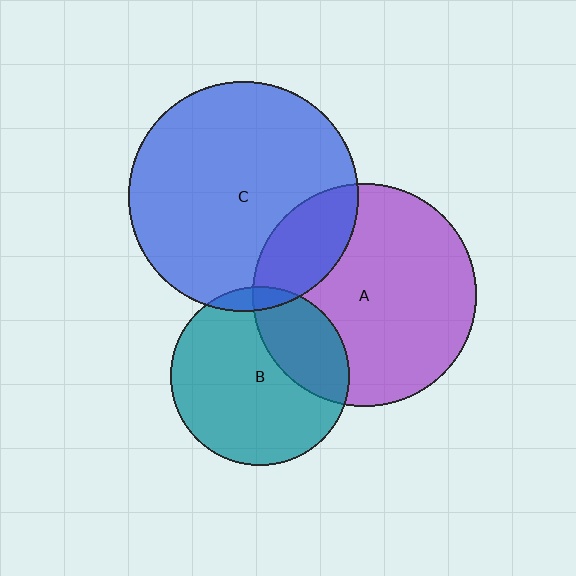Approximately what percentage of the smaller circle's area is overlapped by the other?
Approximately 5%.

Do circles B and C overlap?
Yes.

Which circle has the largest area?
Circle C (blue).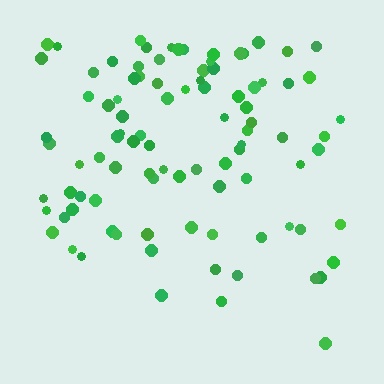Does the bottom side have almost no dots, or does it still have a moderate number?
Still a moderate number, just noticeably fewer than the top.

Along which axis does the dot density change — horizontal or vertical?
Vertical.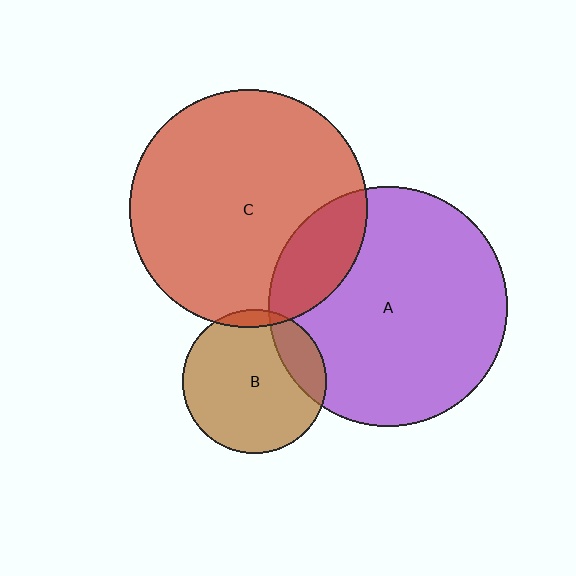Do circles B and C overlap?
Yes.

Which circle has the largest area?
Circle A (purple).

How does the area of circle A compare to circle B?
Approximately 2.8 times.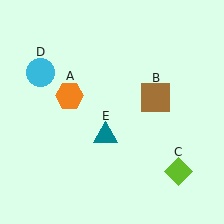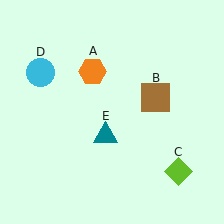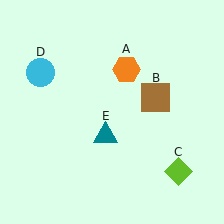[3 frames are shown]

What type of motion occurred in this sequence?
The orange hexagon (object A) rotated clockwise around the center of the scene.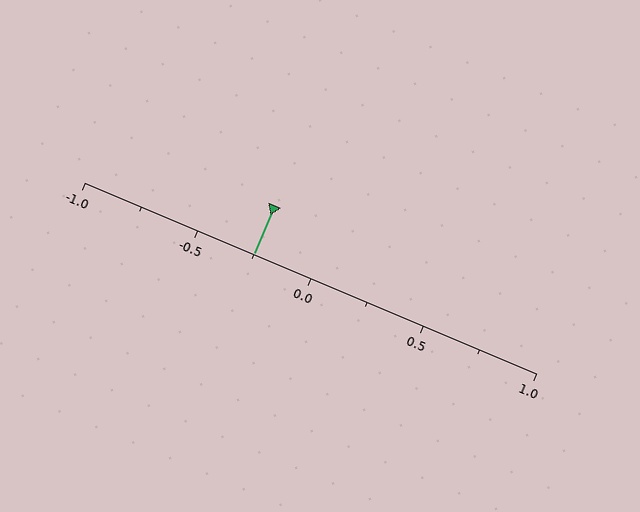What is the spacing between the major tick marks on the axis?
The major ticks are spaced 0.5 apart.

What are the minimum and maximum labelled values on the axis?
The axis runs from -1.0 to 1.0.